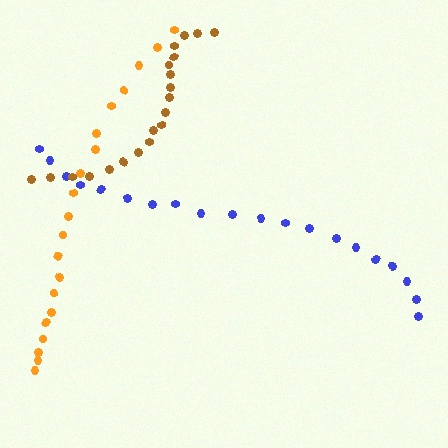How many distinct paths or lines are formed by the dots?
There are 3 distinct paths.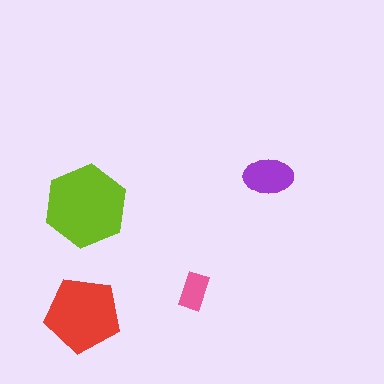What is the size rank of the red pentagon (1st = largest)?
2nd.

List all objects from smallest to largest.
The pink rectangle, the purple ellipse, the red pentagon, the lime hexagon.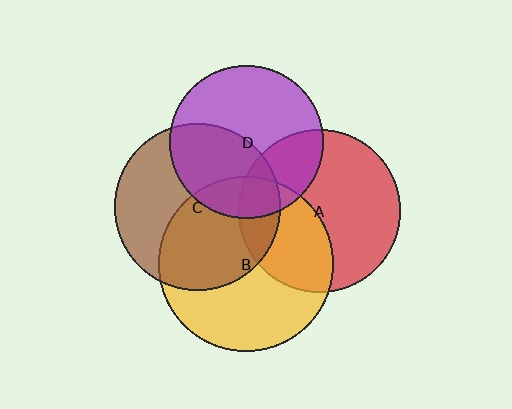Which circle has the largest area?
Circle B (yellow).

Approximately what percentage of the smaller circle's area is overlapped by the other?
Approximately 40%.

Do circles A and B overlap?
Yes.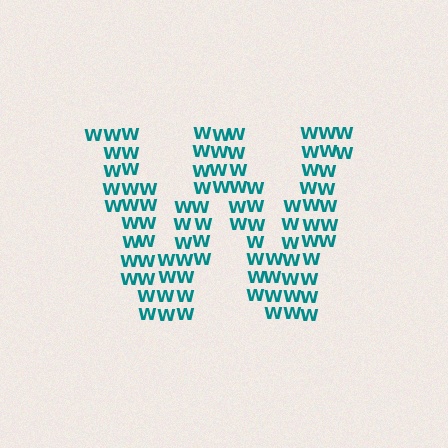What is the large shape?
The large shape is the letter W.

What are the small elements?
The small elements are letter W's.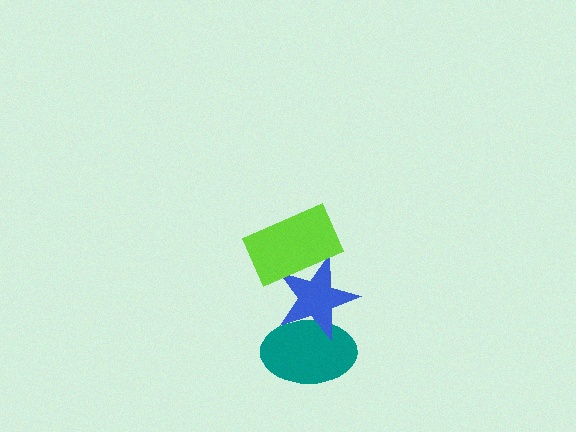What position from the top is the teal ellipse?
The teal ellipse is 3rd from the top.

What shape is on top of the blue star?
The lime rectangle is on top of the blue star.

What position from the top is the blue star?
The blue star is 2nd from the top.